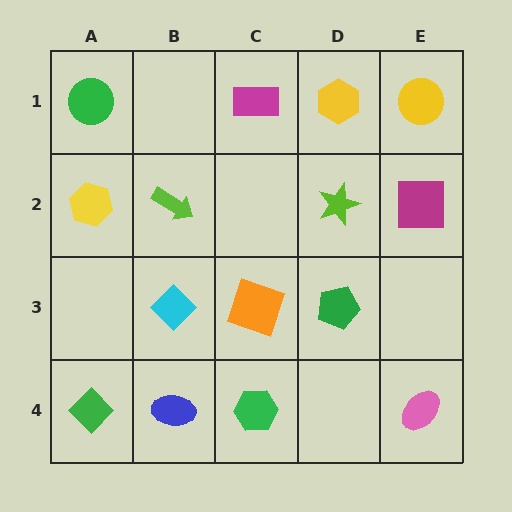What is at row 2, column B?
A lime arrow.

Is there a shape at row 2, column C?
No, that cell is empty.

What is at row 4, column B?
A blue ellipse.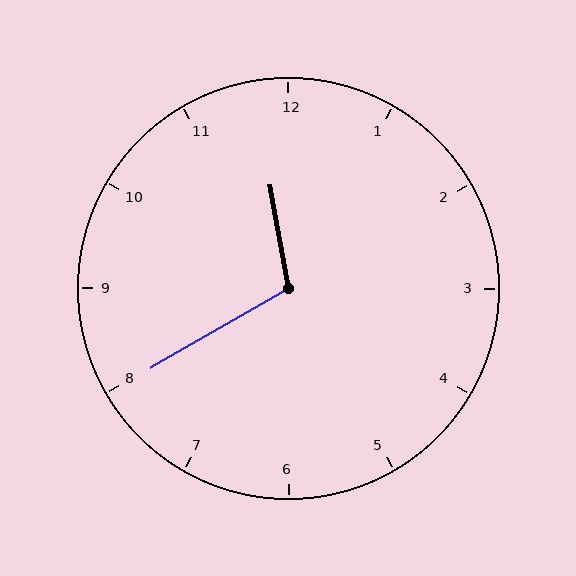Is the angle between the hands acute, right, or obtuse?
It is obtuse.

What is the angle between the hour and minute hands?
Approximately 110 degrees.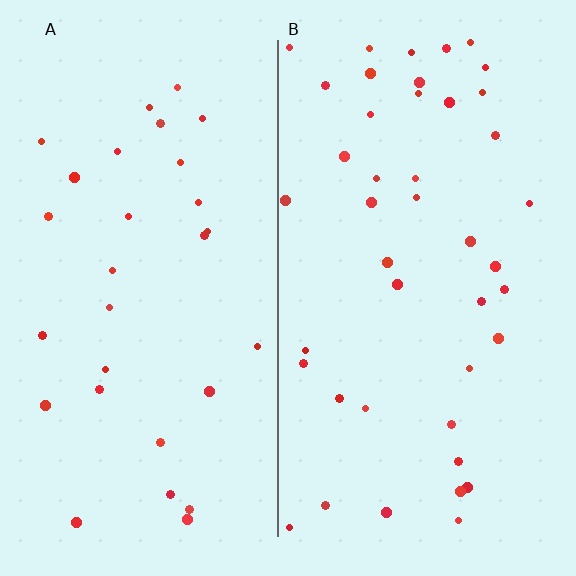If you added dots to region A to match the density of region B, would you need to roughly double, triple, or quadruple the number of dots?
Approximately double.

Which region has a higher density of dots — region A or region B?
B (the right).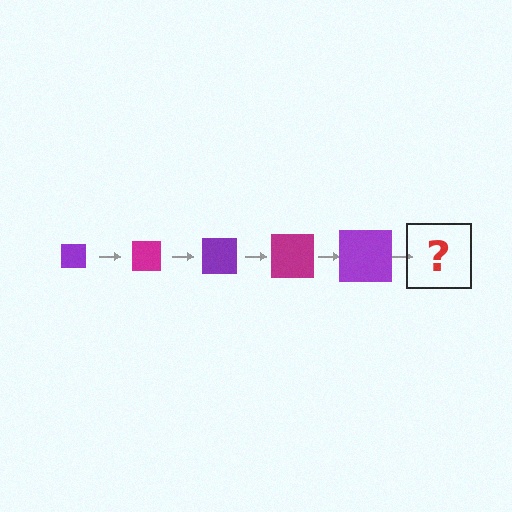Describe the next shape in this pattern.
It should be a magenta square, larger than the previous one.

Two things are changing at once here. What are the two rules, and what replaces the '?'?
The two rules are that the square grows larger each step and the color cycles through purple and magenta. The '?' should be a magenta square, larger than the previous one.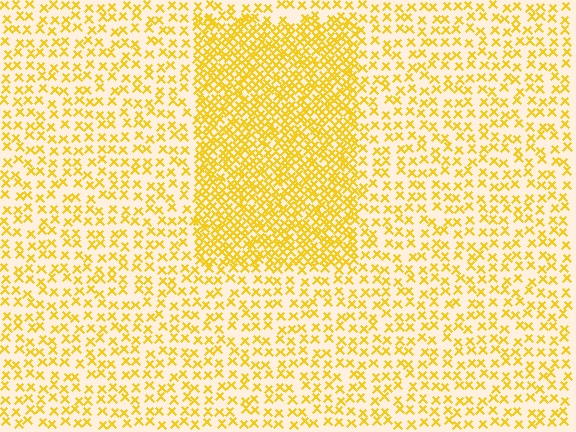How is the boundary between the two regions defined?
The boundary is defined by a change in element density (approximately 2.3x ratio). All elements are the same color, size, and shape.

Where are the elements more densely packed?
The elements are more densely packed inside the rectangle boundary.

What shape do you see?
I see a rectangle.